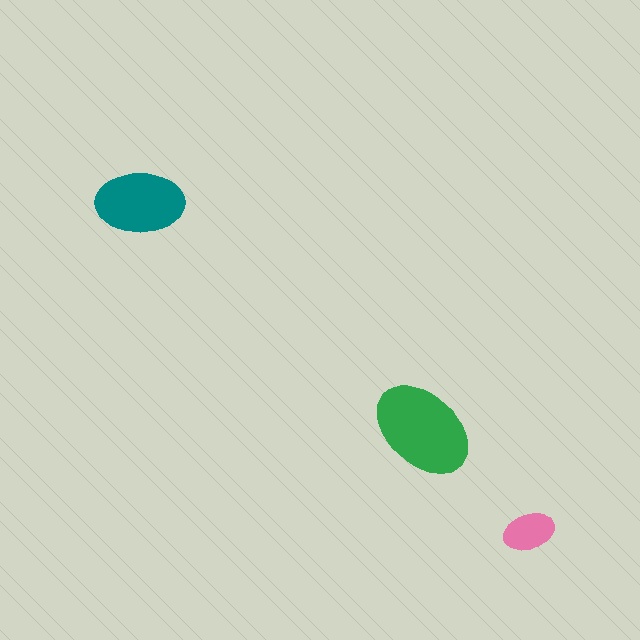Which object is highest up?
The teal ellipse is topmost.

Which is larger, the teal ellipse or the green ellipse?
The green one.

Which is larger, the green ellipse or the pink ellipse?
The green one.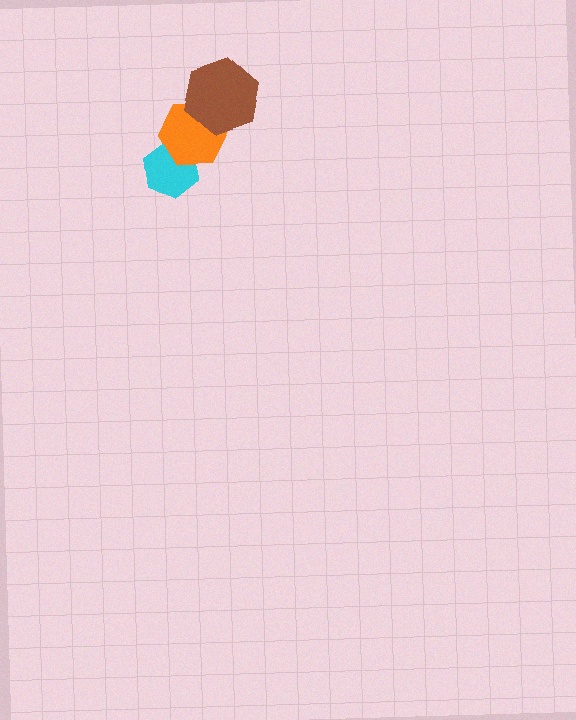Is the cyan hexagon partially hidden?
Yes, it is partially covered by another shape.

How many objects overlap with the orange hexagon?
2 objects overlap with the orange hexagon.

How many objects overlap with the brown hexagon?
1 object overlaps with the brown hexagon.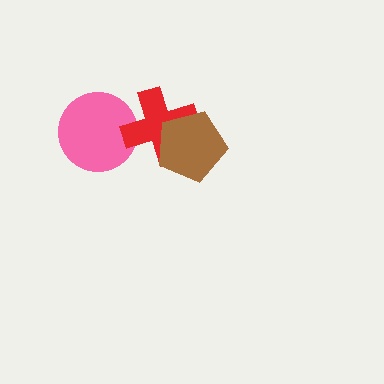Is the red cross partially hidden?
Yes, it is partially covered by another shape.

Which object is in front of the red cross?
The brown pentagon is in front of the red cross.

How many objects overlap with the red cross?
2 objects overlap with the red cross.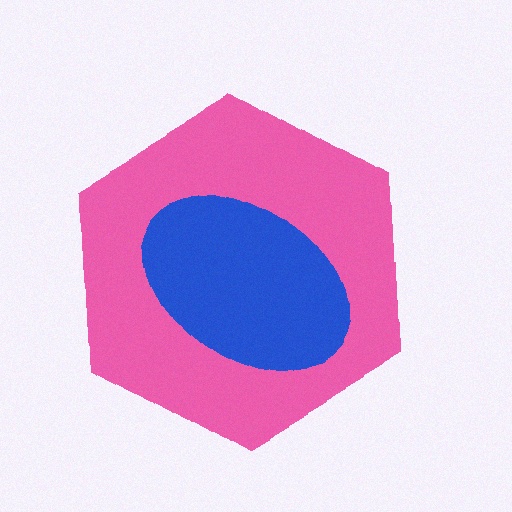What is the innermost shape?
The blue ellipse.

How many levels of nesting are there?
2.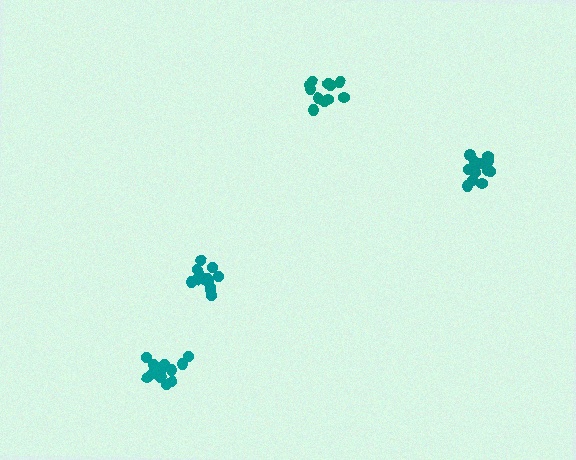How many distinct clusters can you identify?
There are 4 distinct clusters.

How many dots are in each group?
Group 1: 14 dots, Group 2: 11 dots, Group 3: 13 dots, Group 4: 12 dots (50 total).